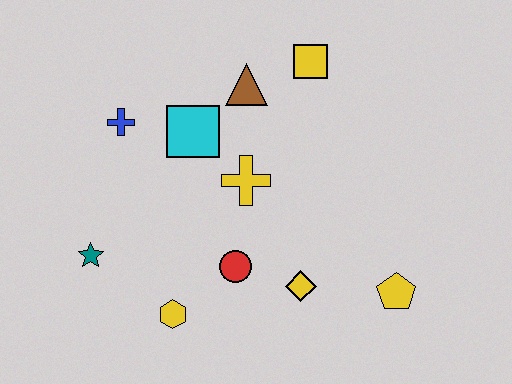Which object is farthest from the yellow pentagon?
The blue cross is farthest from the yellow pentagon.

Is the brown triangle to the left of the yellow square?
Yes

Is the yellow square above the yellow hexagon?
Yes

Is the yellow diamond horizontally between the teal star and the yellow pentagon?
Yes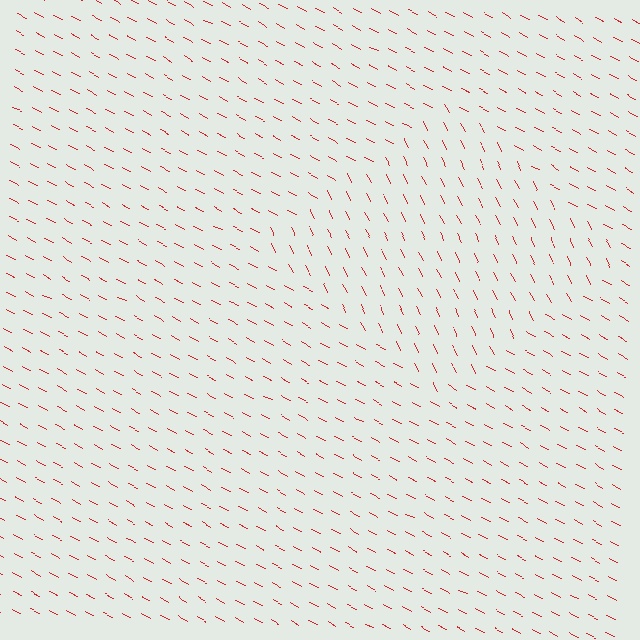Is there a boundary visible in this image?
Yes, there is a texture boundary formed by a change in line orientation.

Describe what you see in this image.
The image is filled with small red line segments. A diamond region in the image has lines oriented differently from the surrounding lines, creating a visible texture boundary.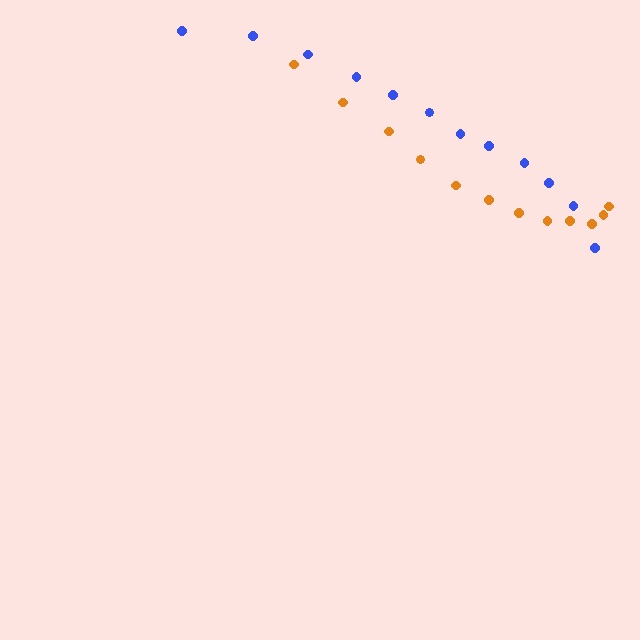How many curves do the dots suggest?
There are 2 distinct paths.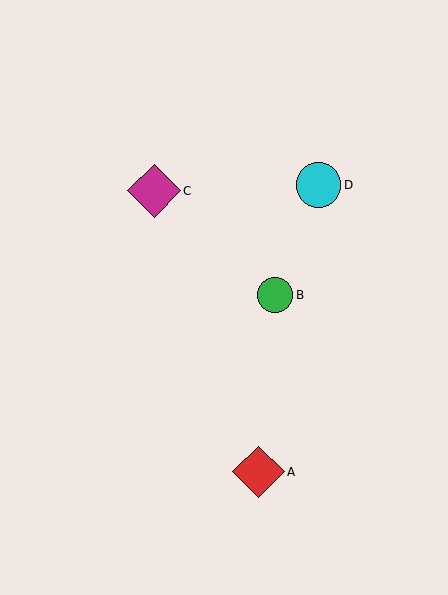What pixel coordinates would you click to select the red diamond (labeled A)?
Click at (258, 472) to select the red diamond A.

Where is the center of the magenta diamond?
The center of the magenta diamond is at (154, 191).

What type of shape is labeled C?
Shape C is a magenta diamond.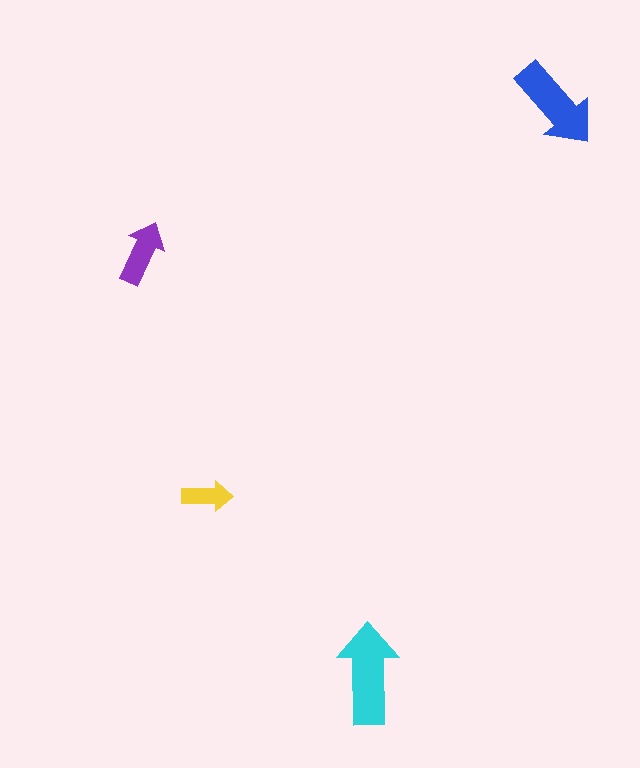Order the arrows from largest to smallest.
the cyan one, the blue one, the purple one, the yellow one.